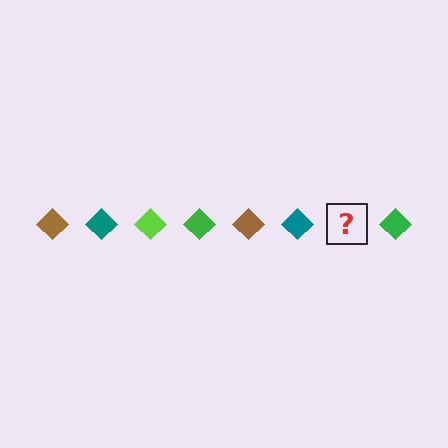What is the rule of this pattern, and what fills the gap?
The rule is that the pattern cycles through brown, teal, lime, green diamonds. The gap should be filled with a lime diamond.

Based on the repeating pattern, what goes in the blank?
The blank should be a lime diamond.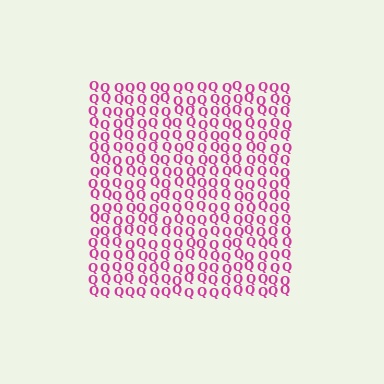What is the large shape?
The large shape is a square.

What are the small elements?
The small elements are letter Q's.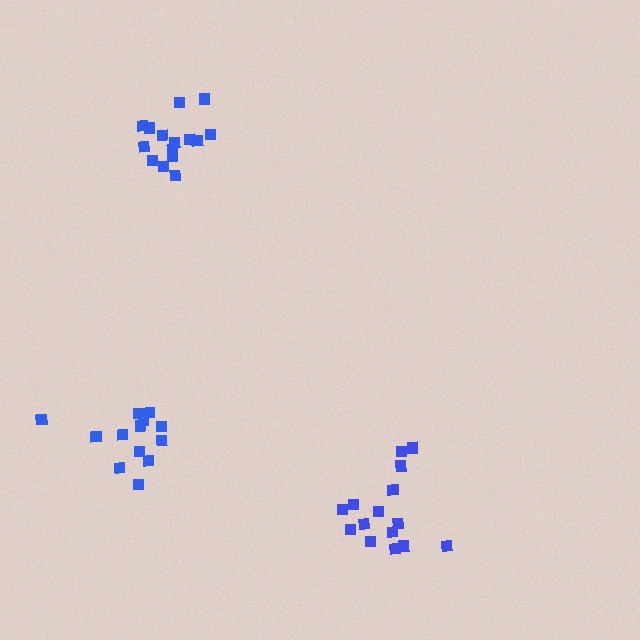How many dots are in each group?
Group 1: 15 dots, Group 2: 13 dots, Group 3: 15 dots (43 total).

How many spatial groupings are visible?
There are 3 spatial groupings.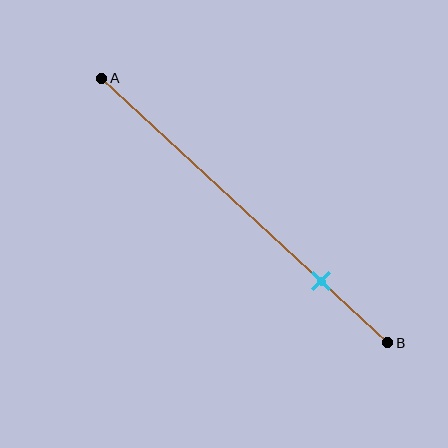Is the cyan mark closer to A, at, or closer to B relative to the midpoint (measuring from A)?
The cyan mark is closer to point B than the midpoint of segment AB.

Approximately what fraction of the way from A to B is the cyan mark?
The cyan mark is approximately 75% of the way from A to B.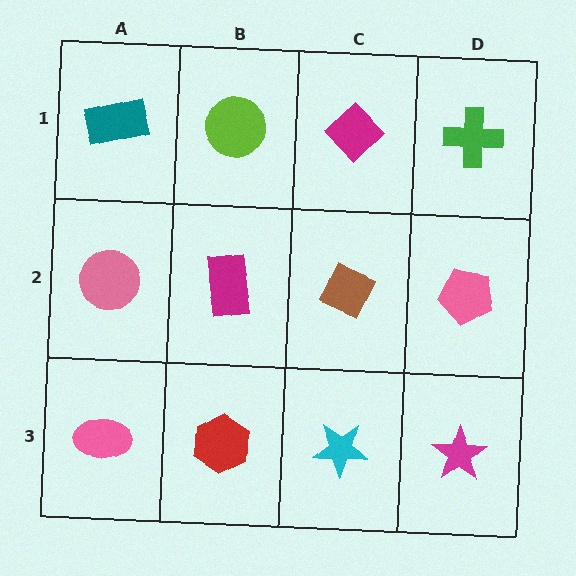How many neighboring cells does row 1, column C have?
3.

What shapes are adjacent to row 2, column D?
A green cross (row 1, column D), a magenta star (row 3, column D), a brown diamond (row 2, column C).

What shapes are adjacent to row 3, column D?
A pink pentagon (row 2, column D), a cyan star (row 3, column C).